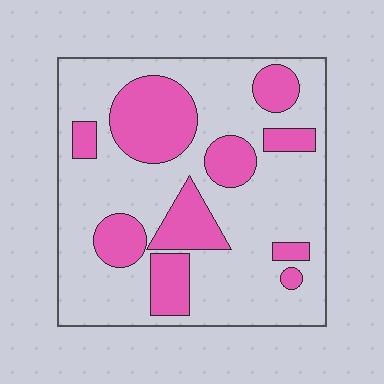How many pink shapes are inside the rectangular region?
10.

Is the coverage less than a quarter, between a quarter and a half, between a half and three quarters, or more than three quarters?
Between a quarter and a half.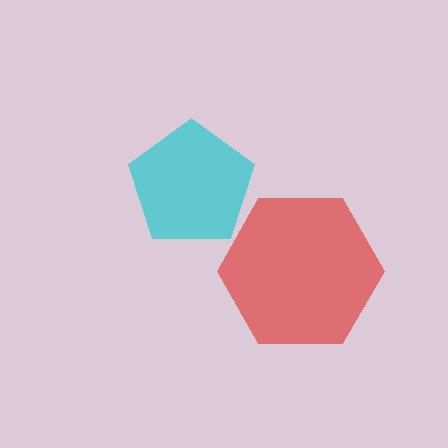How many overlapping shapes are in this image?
There are 2 overlapping shapes in the image.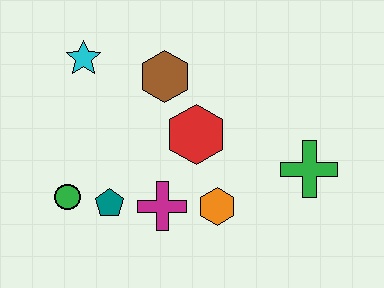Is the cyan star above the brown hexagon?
Yes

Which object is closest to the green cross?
The orange hexagon is closest to the green cross.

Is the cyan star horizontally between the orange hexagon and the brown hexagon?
No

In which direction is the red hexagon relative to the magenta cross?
The red hexagon is above the magenta cross.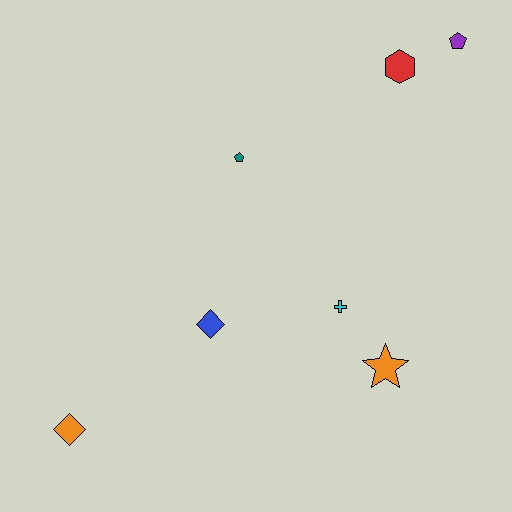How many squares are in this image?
There are no squares.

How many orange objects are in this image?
There are 2 orange objects.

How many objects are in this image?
There are 7 objects.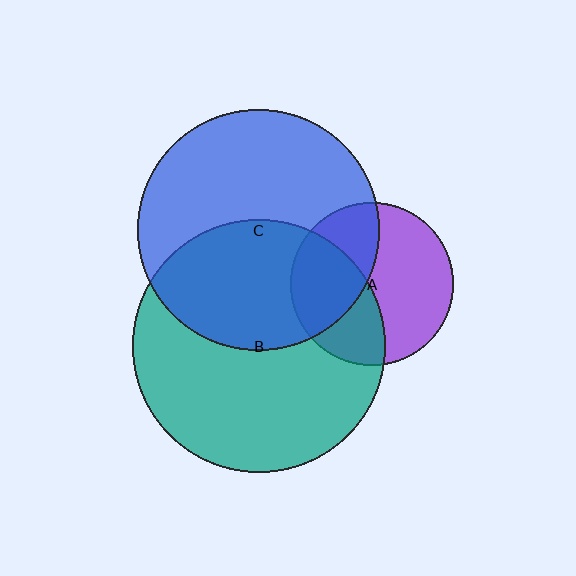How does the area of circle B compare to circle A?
Approximately 2.4 times.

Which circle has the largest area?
Circle B (teal).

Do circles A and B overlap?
Yes.